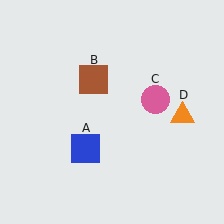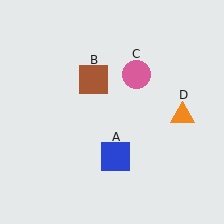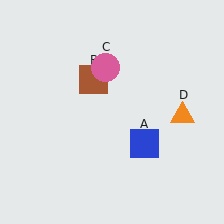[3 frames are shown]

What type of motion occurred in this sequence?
The blue square (object A), pink circle (object C) rotated counterclockwise around the center of the scene.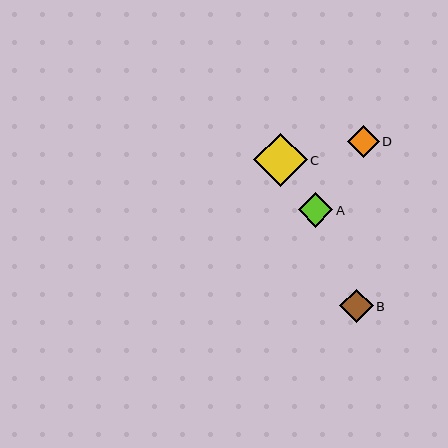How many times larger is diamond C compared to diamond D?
Diamond C is approximately 1.7 times the size of diamond D.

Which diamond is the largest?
Diamond C is the largest with a size of approximately 54 pixels.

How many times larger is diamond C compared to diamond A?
Diamond C is approximately 1.5 times the size of diamond A.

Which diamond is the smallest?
Diamond D is the smallest with a size of approximately 32 pixels.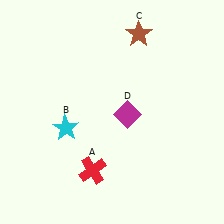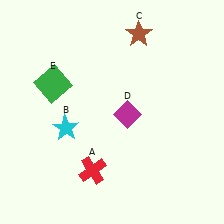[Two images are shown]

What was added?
A green square (E) was added in Image 2.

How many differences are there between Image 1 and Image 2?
There is 1 difference between the two images.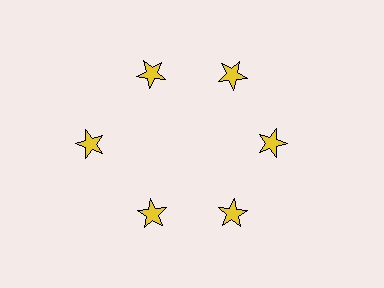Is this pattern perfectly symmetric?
No. The 6 yellow stars are arranged in a ring, but one element near the 9 o'clock position is pushed outward from the center, breaking the 6-fold rotational symmetry.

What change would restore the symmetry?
The symmetry would be restored by moving it inward, back onto the ring so that all 6 stars sit at equal angles and equal distance from the center.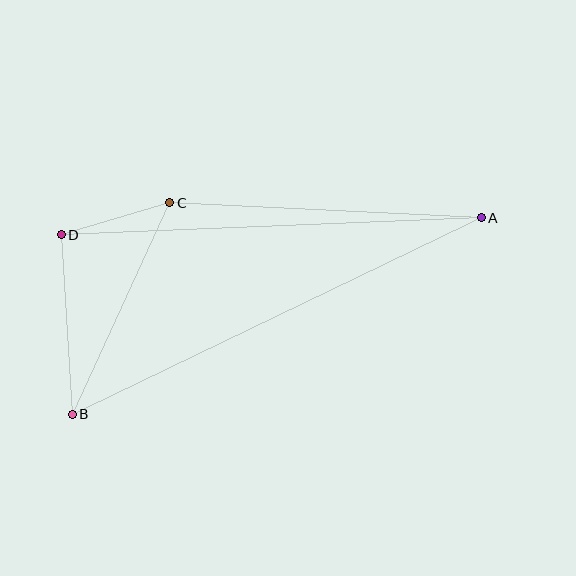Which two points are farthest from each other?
Points A and B are farthest from each other.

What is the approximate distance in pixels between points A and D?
The distance between A and D is approximately 420 pixels.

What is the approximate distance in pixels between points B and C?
The distance between B and C is approximately 233 pixels.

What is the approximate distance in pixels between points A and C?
The distance between A and C is approximately 312 pixels.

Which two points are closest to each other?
Points C and D are closest to each other.